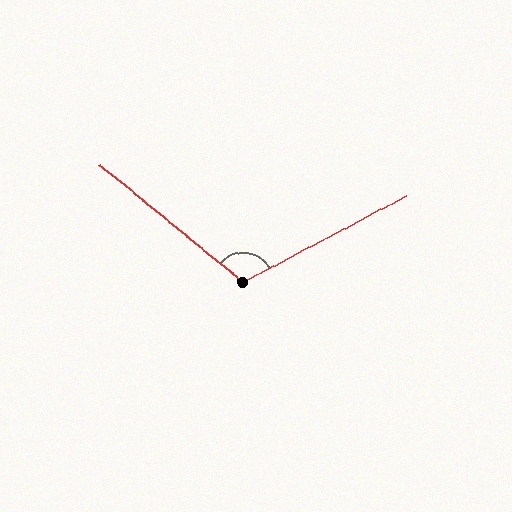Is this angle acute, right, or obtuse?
It is obtuse.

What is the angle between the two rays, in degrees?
Approximately 113 degrees.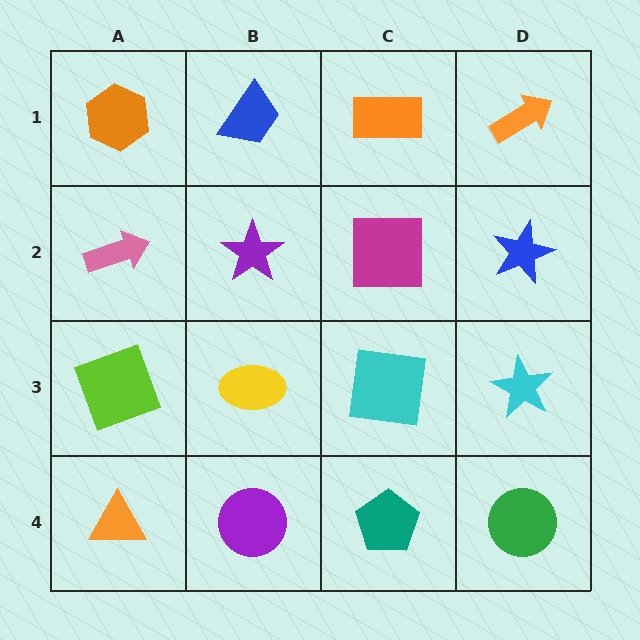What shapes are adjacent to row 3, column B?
A purple star (row 2, column B), a purple circle (row 4, column B), a lime square (row 3, column A), a cyan square (row 3, column C).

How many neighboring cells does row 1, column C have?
3.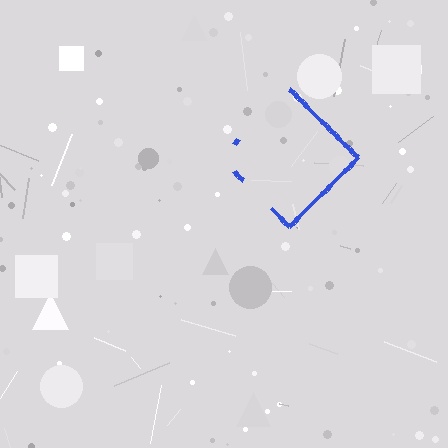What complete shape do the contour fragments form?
The contour fragments form a diamond.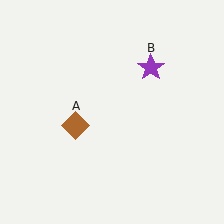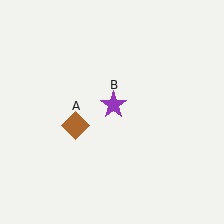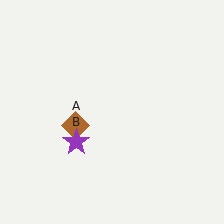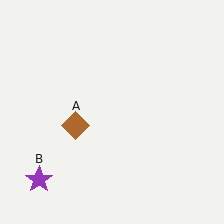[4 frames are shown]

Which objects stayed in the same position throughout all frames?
Brown diamond (object A) remained stationary.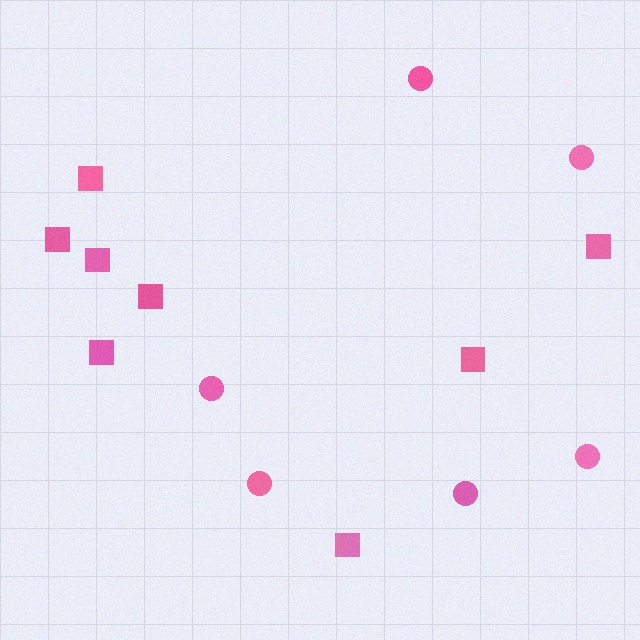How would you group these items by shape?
There are 2 groups: one group of circles (6) and one group of squares (8).